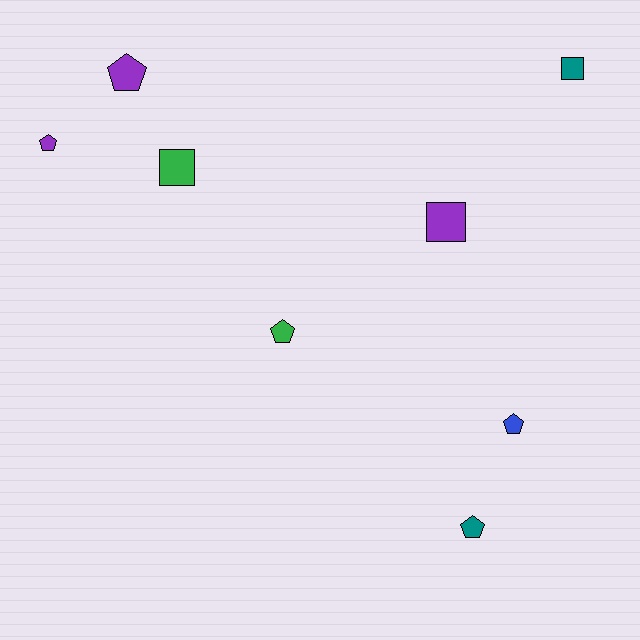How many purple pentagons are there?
There are 2 purple pentagons.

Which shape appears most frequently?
Pentagon, with 5 objects.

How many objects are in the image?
There are 8 objects.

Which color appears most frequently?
Purple, with 3 objects.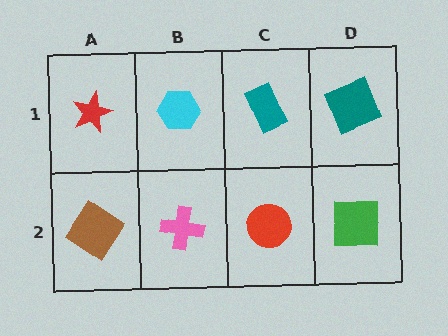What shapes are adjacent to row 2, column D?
A teal square (row 1, column D), a red circle (row 2, column C).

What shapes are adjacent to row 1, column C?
A red circle (row 2, column C), a cyan hexagon (row 1, column B), a teal square (row 1, column D).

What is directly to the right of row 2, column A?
A pink cross.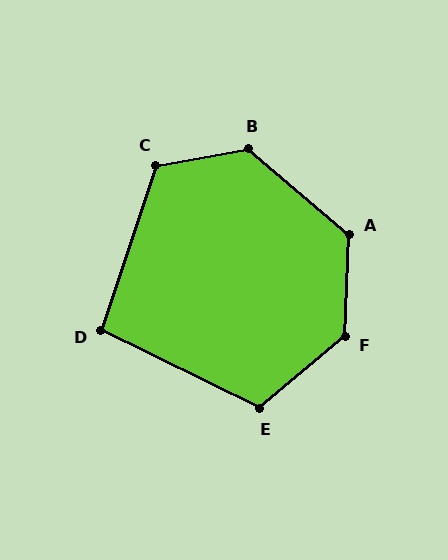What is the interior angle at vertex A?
Approximately 128 degrees (obtuse).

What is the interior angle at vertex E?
Approximately 113 degrees (obtuse).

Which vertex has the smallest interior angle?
D, at approximately 98 degrees.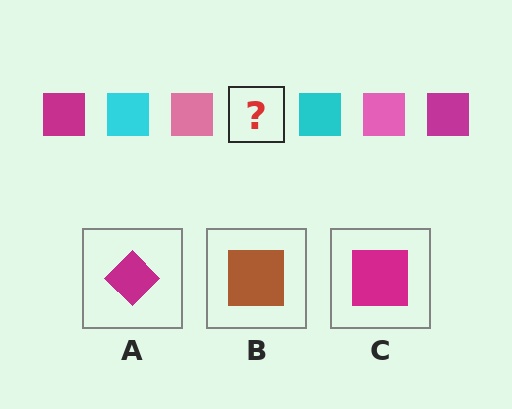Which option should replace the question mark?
Option C.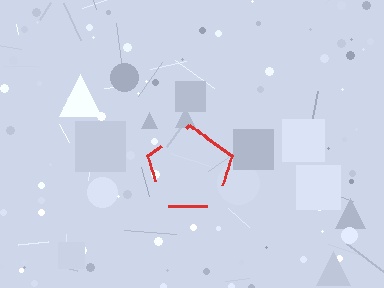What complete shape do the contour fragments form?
The contour fragments form a pentagon.